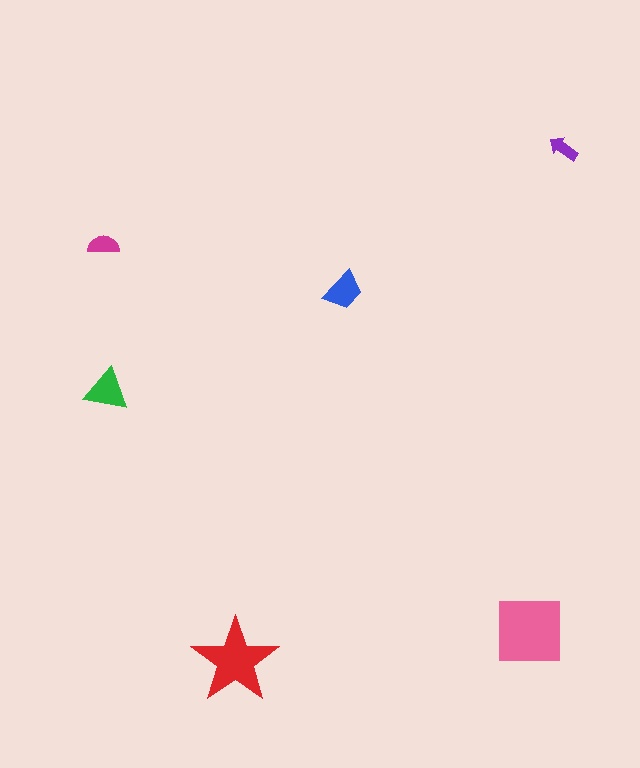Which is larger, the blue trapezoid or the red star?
The red star.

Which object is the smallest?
The purple arrow.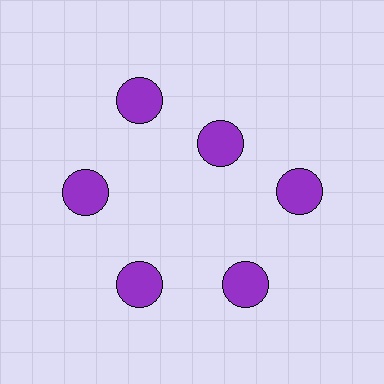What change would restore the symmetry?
The symmetry would be restored by moving it outward, back onto the ring so that all 6 circles sit at equal angles and equal distance from the center.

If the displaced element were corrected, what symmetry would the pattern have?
It would have 6-fold rotational symmetry — the pattern would map onto itself every 60 degrees.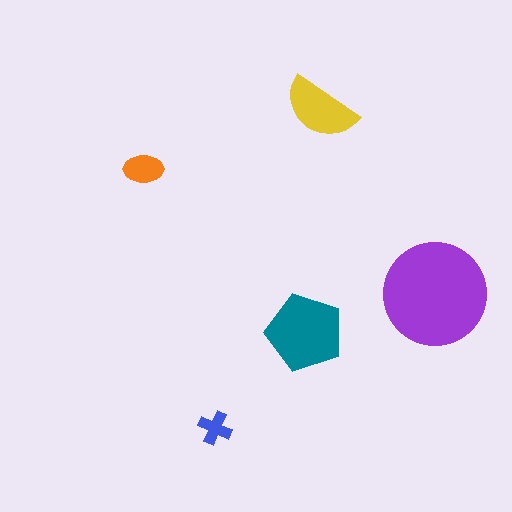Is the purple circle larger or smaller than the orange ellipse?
Larger.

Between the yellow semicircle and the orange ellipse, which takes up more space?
The yellow semicircle.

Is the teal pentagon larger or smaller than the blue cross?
Larger.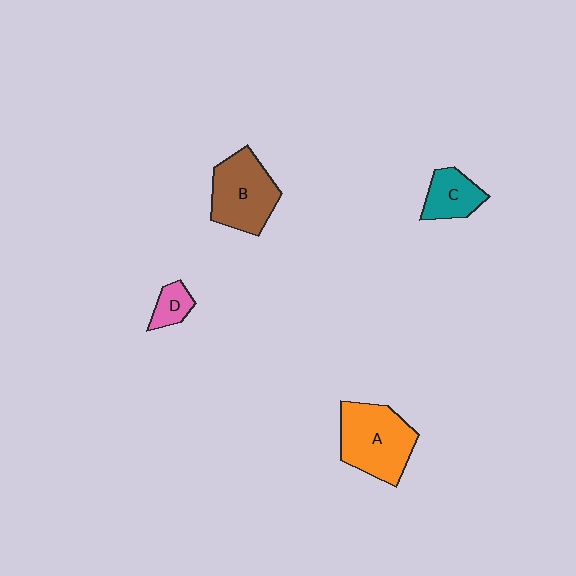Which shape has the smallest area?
Shape D (pink).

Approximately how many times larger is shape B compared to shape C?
Approximately 1.8 times.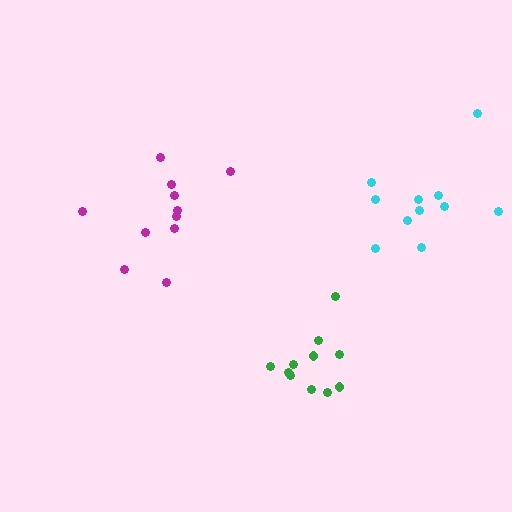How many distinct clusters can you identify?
There are 3 distinct clusters.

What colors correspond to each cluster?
The clusters are colored: magenta, cyan, green.